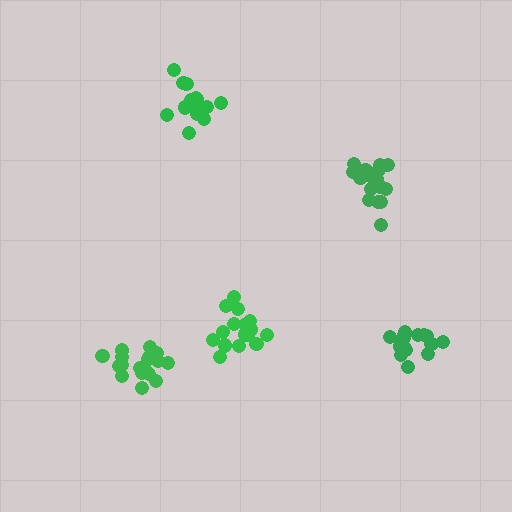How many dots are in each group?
Group 1: 15 dots, Group 2: 17 dots, Group 3: 19 dots, Group 4: 18 dots, Group 5: 14 dots (83 total).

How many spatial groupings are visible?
There are 5 spatial groupings.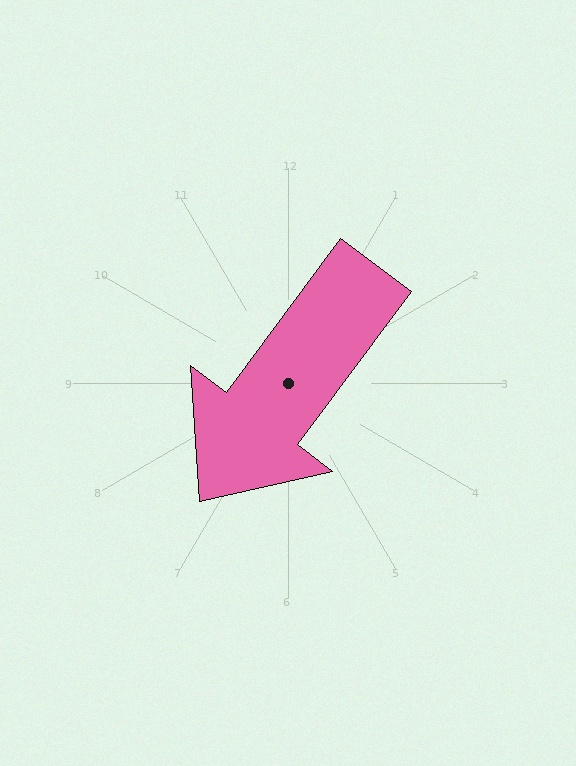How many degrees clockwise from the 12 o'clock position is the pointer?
Approximately 217 degrees.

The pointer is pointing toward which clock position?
Roughly 7 o'clock.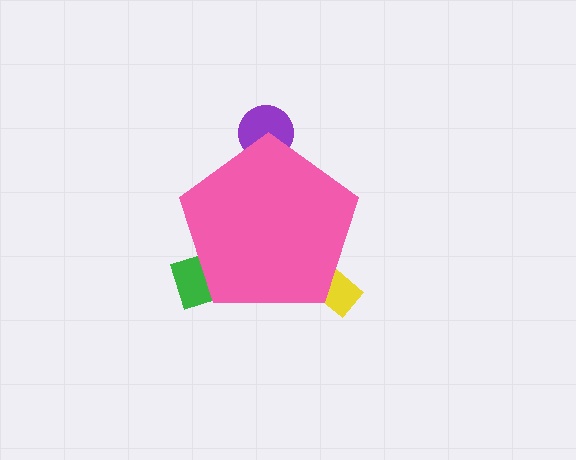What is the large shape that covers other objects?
A pink pentagon.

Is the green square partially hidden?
Yes, the green square is partially hidden behind the pink pentagon.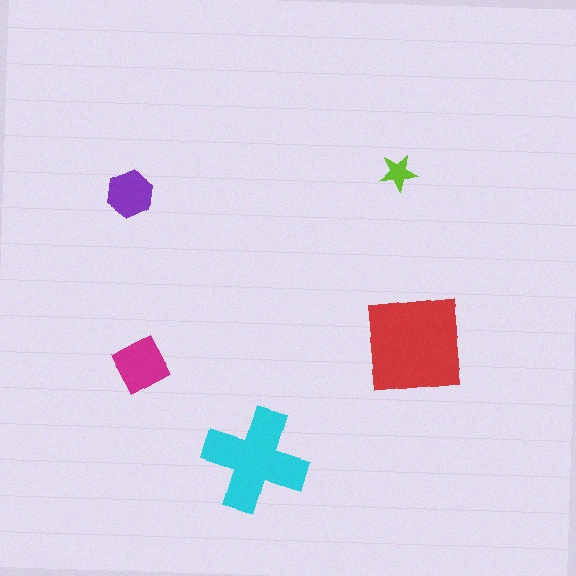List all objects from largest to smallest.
The red square, the cyan cross, the magenta square, the purple hexagon, the lime star.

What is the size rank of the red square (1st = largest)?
1st.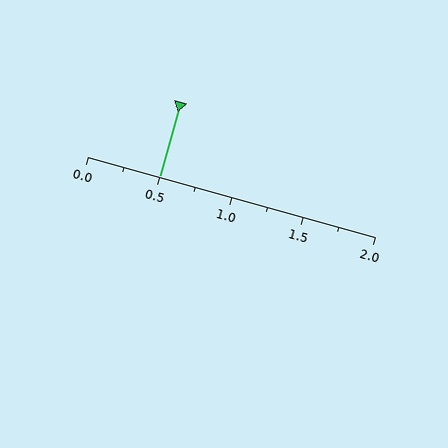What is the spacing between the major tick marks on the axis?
The major ticks are spaced 0.5 apart.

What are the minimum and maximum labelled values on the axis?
The axis runs from 0.0 to 2.0.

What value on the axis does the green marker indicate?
The marker indicates approximately 0.5.